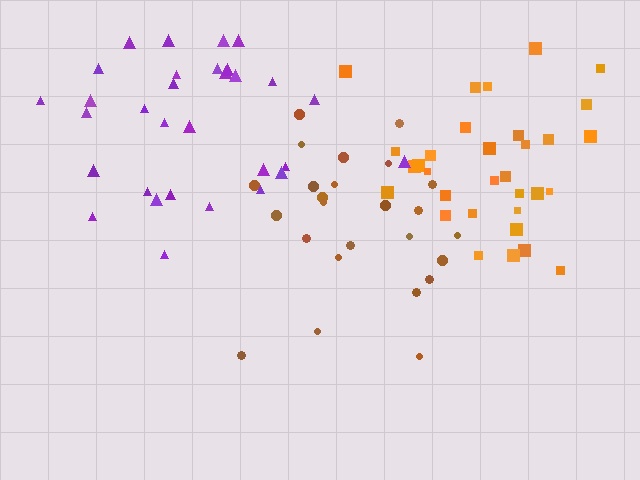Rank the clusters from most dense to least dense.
purple, orange, brown.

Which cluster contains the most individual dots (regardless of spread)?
Orange (32).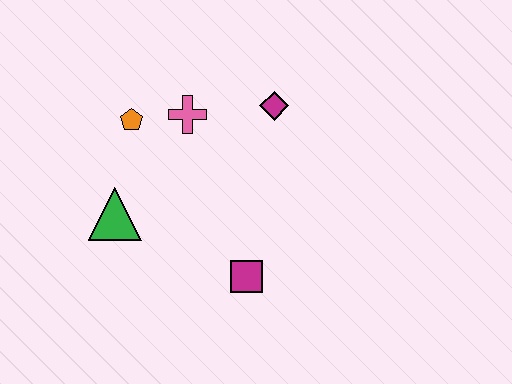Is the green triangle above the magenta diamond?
No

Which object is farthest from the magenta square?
The orange pentagon is farthest from the magenta square.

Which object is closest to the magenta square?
The green triangle is closest to the magenta square.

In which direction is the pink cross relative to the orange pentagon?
The pink cross is to the right of the orange pentagon.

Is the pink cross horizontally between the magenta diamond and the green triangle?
Yes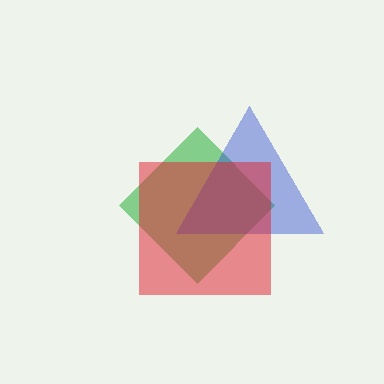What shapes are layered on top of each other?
The layered shapes are: a green diamond, a blue triangle, a red square.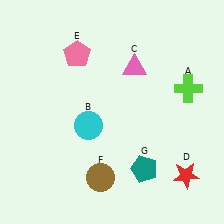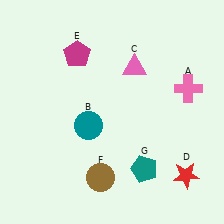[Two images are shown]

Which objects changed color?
A changed from lime to pink. B changed from cyan to teal. E changed from pink to magenta.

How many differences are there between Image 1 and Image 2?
There are 3 differences between the two images.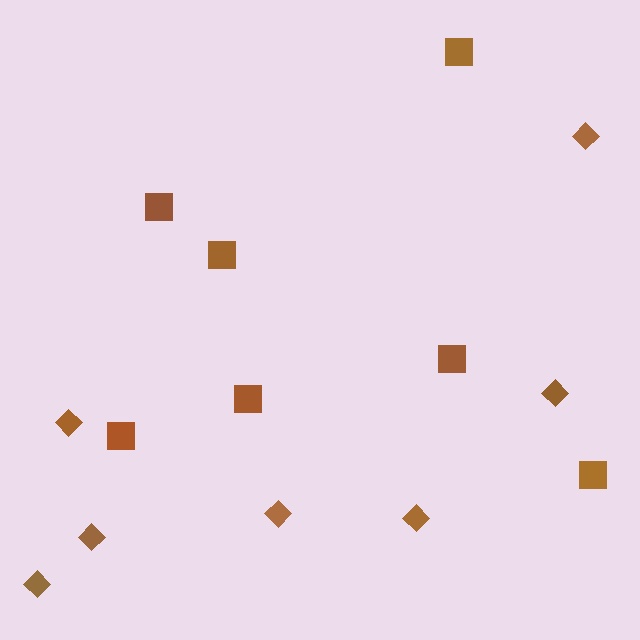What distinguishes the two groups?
There are 2 groups: one group of diamonds (7) and one group of squares (7).